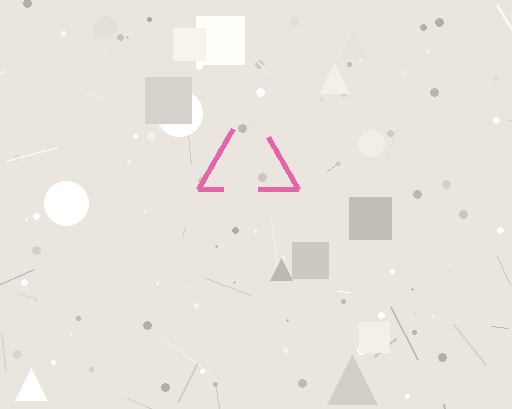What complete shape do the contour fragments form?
The contour fragments form a triangle.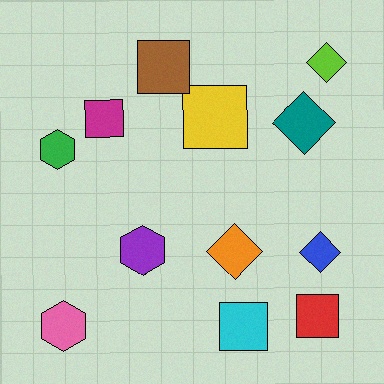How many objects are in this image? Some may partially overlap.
There are 12 objects.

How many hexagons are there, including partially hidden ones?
There are 3 hexagons.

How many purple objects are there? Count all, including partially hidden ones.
There is 1 purple object.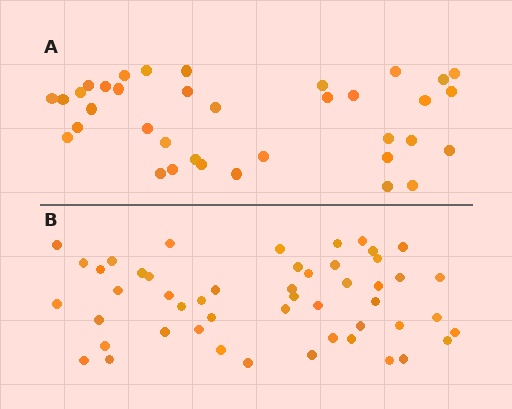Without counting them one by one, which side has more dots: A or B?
Region B (the bottom region) has more dots.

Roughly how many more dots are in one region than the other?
Region B has approximately 15 more dots than region A.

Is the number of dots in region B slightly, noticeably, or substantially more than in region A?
Region B has noticeably more, but not dramatically so. The ratio is roughly 1.4 to 1.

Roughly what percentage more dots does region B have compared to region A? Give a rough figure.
About 40% more.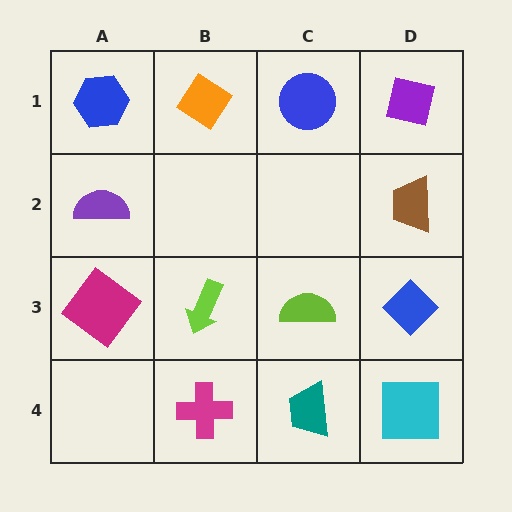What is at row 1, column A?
A blue hexagon.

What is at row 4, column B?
A magenta cross.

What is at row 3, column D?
A blue diamond.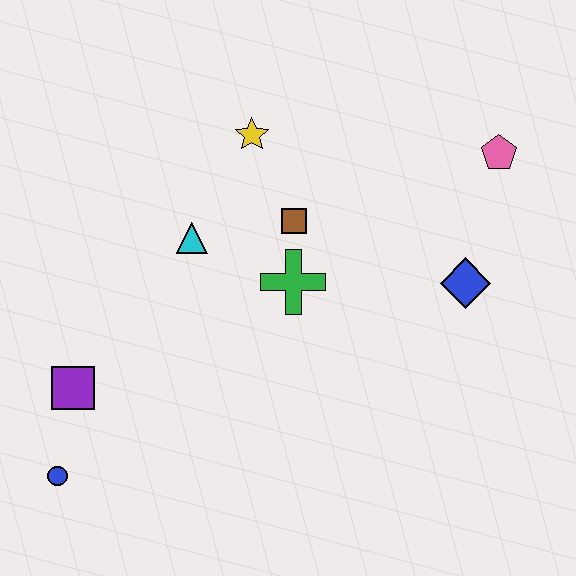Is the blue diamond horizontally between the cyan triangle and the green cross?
No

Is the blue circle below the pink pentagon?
Yes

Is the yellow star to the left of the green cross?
Yes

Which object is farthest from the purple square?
The pink pentagon is farthest from the purple square.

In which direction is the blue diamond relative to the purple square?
The blue diamond is to the right of the purple square.